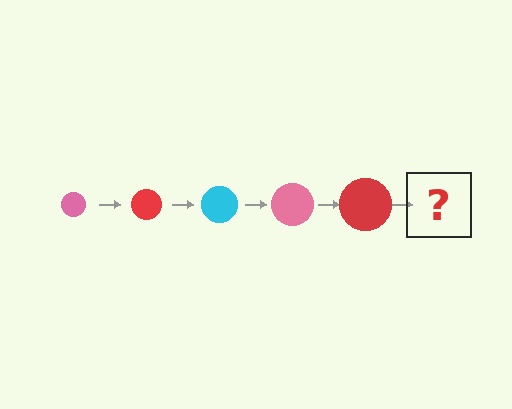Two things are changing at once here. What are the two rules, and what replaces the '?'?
The two rules are that the circle grows larger each step and the color cycles through pink, red, and cyan. The '?' should be a cyan circle, larger than the previous one.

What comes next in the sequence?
The next element should be a cyan circle, larger than the previous one.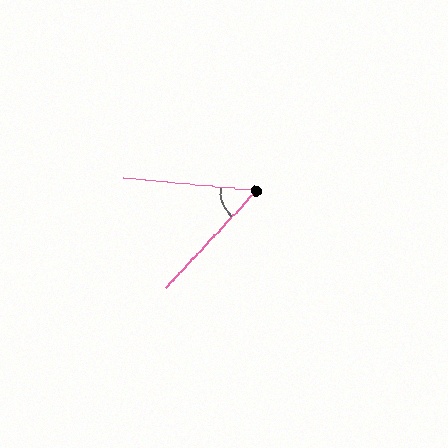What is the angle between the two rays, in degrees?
Approximately 53 degrees.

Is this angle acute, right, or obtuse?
It is acute.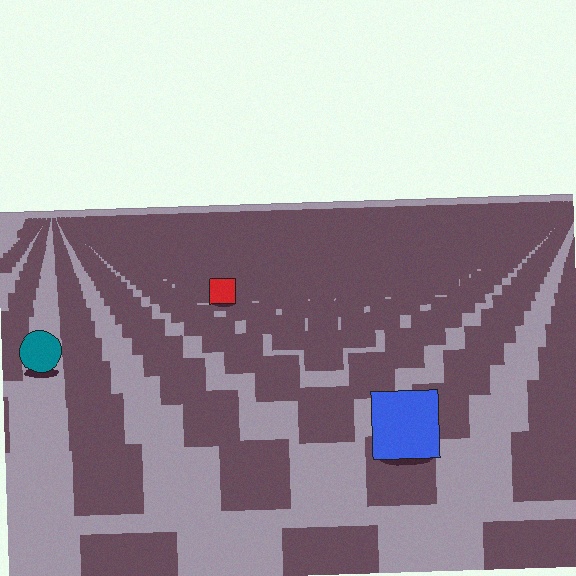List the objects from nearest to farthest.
From nearest to farthest: the blue square, the teal circle, the red square.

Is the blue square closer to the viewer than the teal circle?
Yes. The blue square is closer — you can tell from the texture gradient: the ground texture is coarser near it.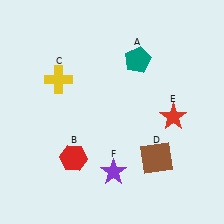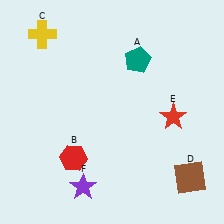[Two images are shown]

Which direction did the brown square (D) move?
The brown square (D) moved right.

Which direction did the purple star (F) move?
The purple star (F) moved left.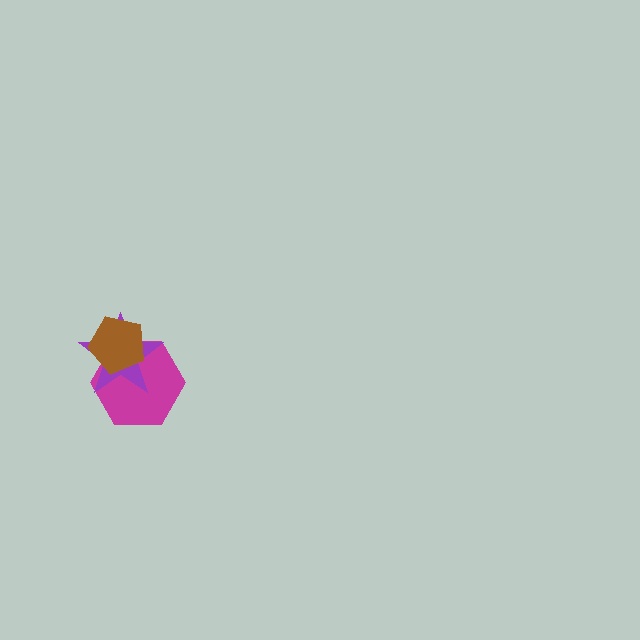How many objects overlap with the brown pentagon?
2 objects overlap with the brown pentagon.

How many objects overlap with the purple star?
2 objects overlap with the purple star.